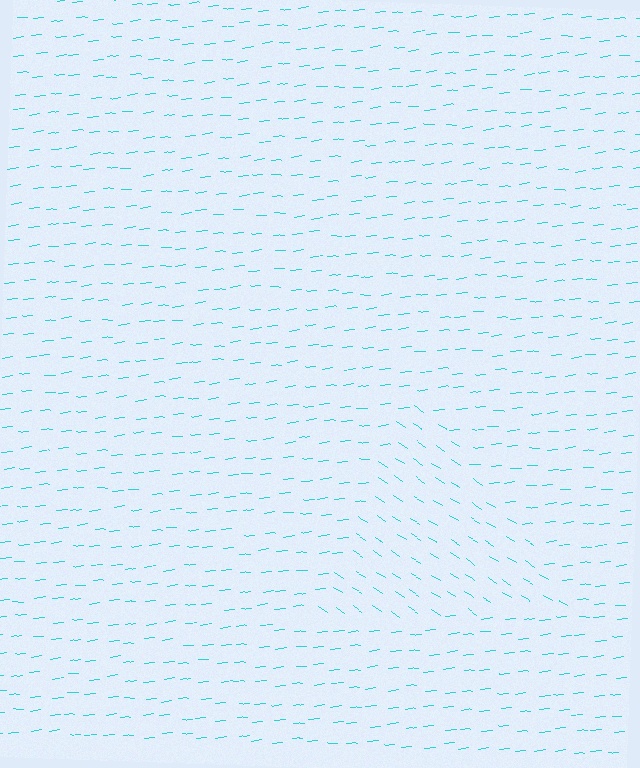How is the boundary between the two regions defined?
The boundary is defined purely by a change in line orientation (approximately 39 degrees difference). All lines are the same color and thickness.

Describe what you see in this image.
The image is filled with small cyan line segments. A triangle region in the image has lines oriented differently from the surrounding lines, creating a visible texture boundary.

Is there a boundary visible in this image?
Yes, there is a texture boundary formed by a change in line orientation.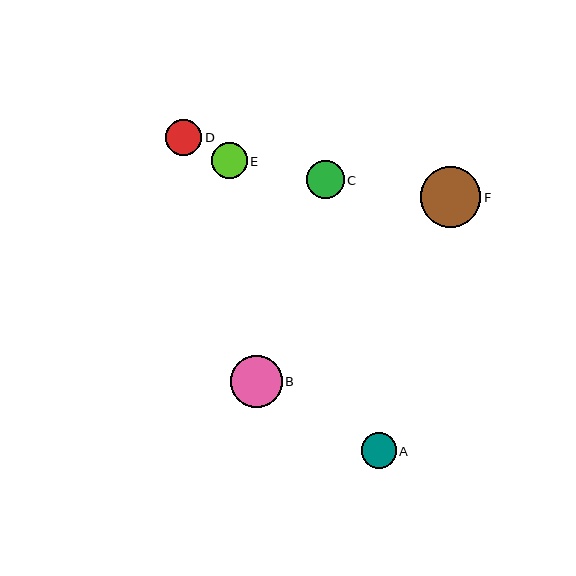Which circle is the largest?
Circle F is the largest with a size of approximately 60 pixels.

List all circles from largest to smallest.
From largest to smallest: F, B, C, D, E, A.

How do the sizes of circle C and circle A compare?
Circle C and circle A are approximately the same size.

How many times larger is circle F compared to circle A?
Circle F is approximately 1.7 times the size of circle A.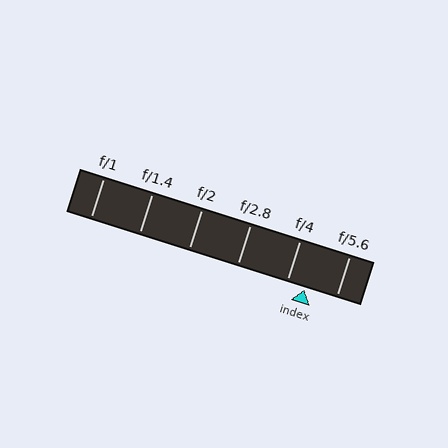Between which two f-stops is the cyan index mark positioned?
The index mark is between f/4 and f/5.6.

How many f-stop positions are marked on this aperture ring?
There are 6 f-stop positions marked.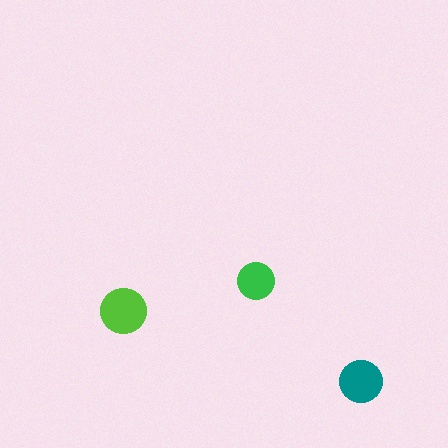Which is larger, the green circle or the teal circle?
The teal one.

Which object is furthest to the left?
The lime circle is leftmost.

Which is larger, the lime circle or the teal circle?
The lime one.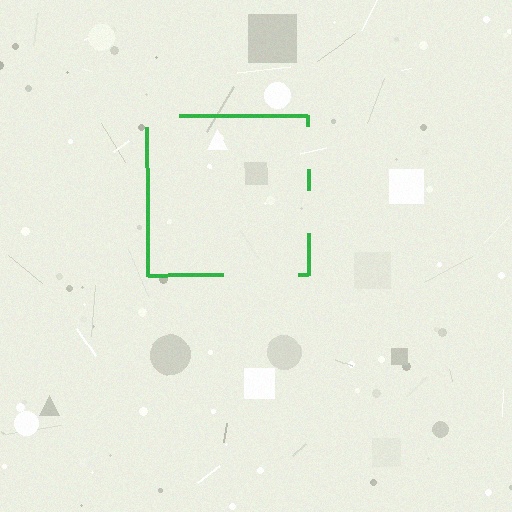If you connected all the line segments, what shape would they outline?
They would outline a square.